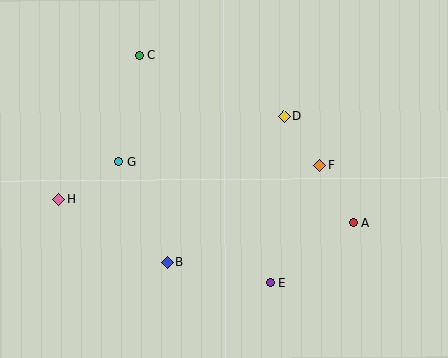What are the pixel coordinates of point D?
Point D is at (284, 116).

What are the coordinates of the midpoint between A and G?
The midpoint between A and G is at (236, 192).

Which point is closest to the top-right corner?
Point D is closest to the top-right corner.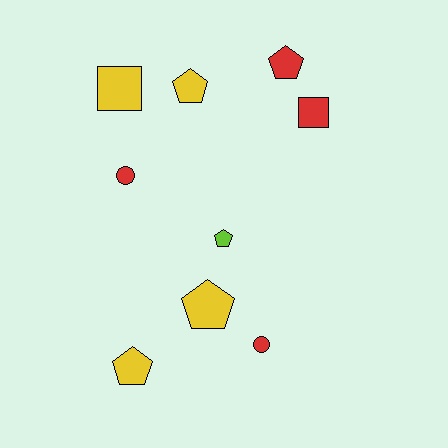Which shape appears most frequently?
Pentagon, with 5 objects.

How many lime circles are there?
There are no lime circles.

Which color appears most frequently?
Red, with 4 objects.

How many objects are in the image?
There are 9 objects.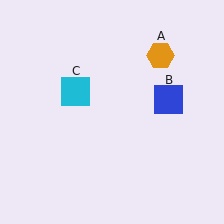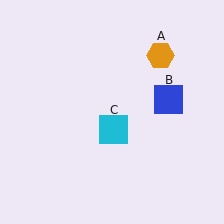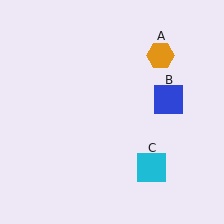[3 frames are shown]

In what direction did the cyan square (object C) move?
The cyan square (object C) moved down and to the right.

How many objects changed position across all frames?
1 object changed position: cyan square (object C).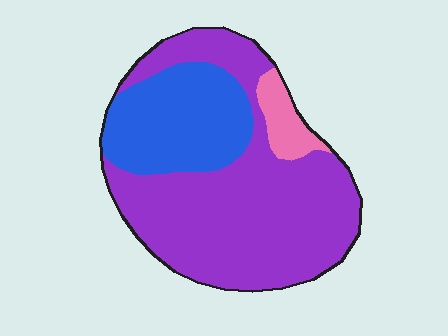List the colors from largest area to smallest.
From largest to smallest: purple, blue, pink.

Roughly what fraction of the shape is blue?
Blue covers roughly 30% of the shape.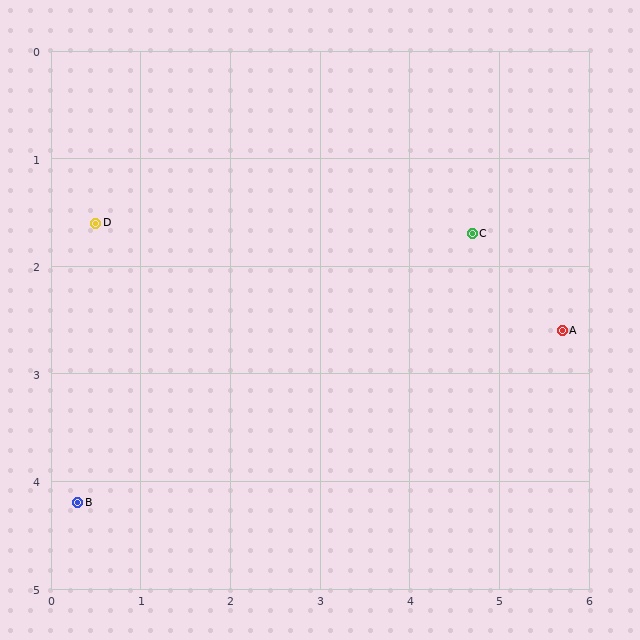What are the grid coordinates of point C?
Point C is at approximately (4.7, 1.7).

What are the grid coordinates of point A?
Point A is at approximately (5.7, 2.6).